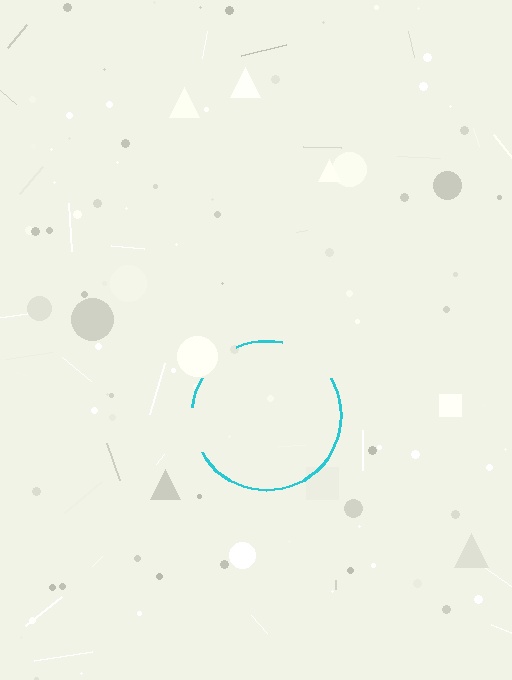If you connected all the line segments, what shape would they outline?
They would outline a circle.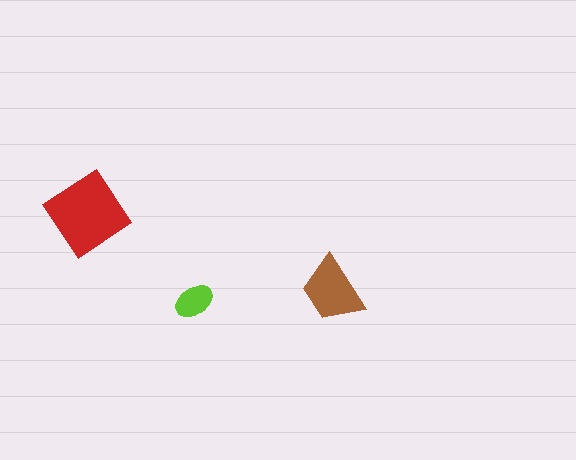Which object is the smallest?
The lime ellipse.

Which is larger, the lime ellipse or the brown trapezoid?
The brown trapezoid.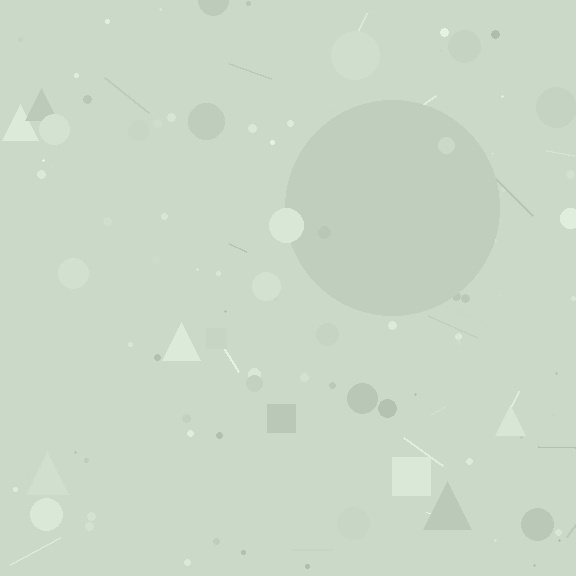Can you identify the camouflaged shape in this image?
The camouflaged shape is a circle.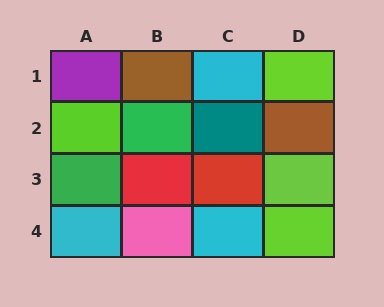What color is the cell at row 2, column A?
Lime.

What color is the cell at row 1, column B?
Brown.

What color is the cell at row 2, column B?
Green.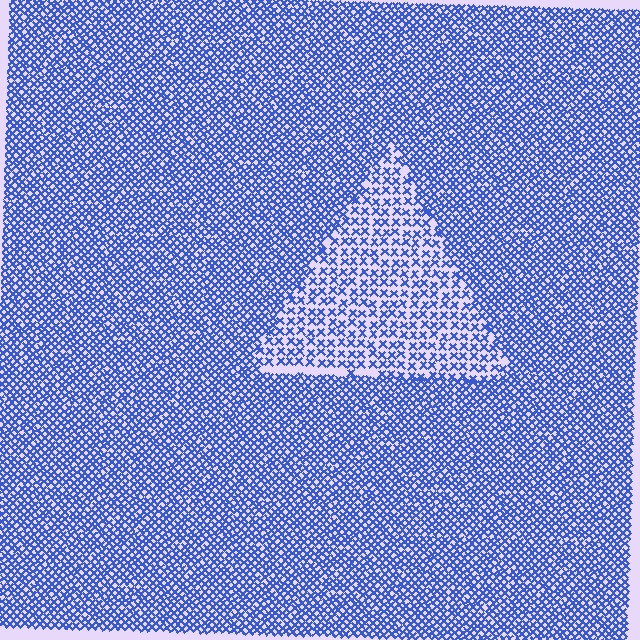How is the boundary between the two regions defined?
The boundary is defined by a change in element density (approximately 1.9x ratio). All elements are the same color, size, and shape.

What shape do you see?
I see a triangle.